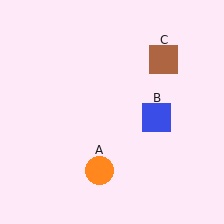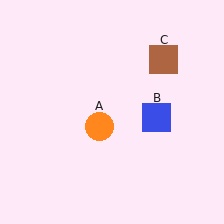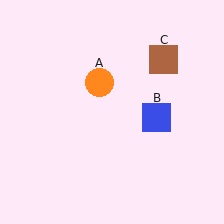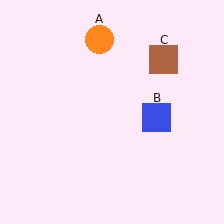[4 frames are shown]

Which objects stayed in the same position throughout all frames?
Blue square (object B) and brown square (object C) remained stationary.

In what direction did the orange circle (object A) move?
The orange circle (object A) moved up.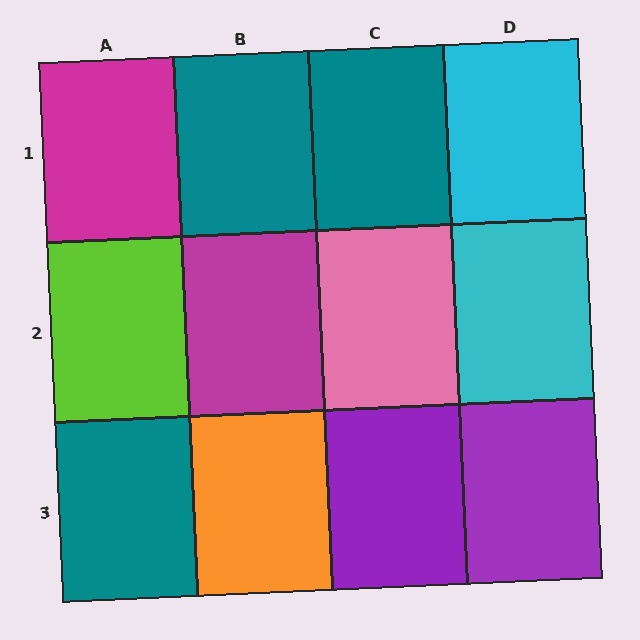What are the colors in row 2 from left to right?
Lime, magenta, pink, cyan.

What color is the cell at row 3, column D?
Purple.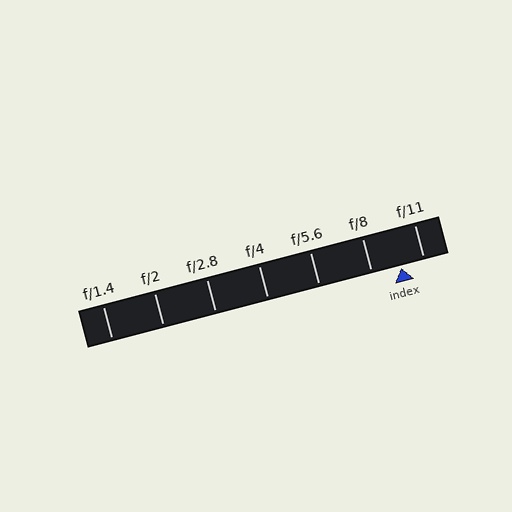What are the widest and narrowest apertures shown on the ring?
The widest aperture shown is f/1.4 and the narrowest is f/11.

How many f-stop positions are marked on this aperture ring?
There are 7 f-stop positions marked.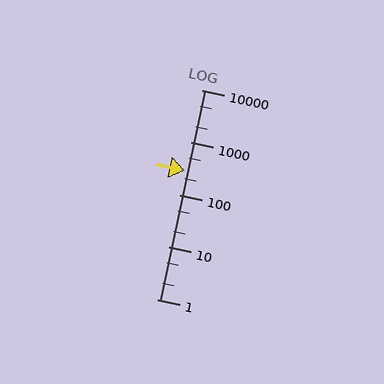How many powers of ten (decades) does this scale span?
The scale spans 4 decades, from 1 to 10000.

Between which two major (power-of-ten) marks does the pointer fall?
The pointer is between 100 and 1000.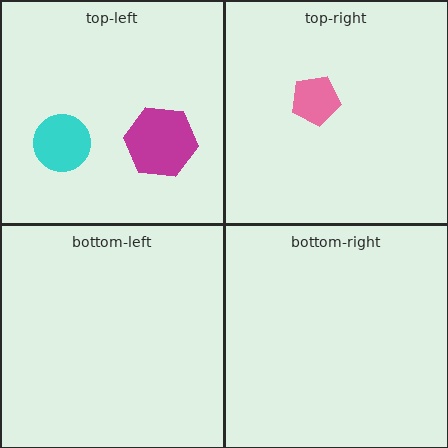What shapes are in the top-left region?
The cyan circle, the magenta hexagon.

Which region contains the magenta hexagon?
The top-left region.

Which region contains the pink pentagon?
The top-right region.